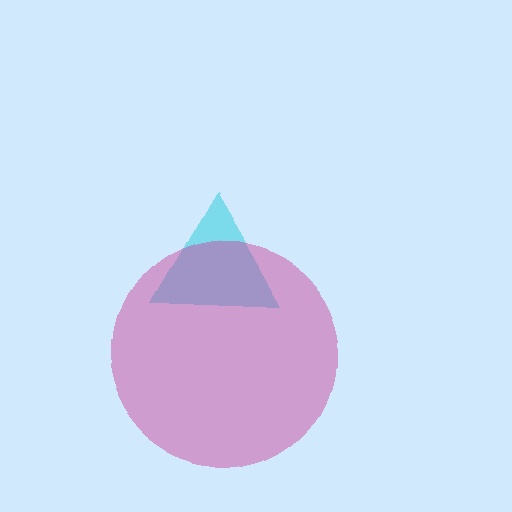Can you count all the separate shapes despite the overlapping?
Yes, there are 2 separate shapes.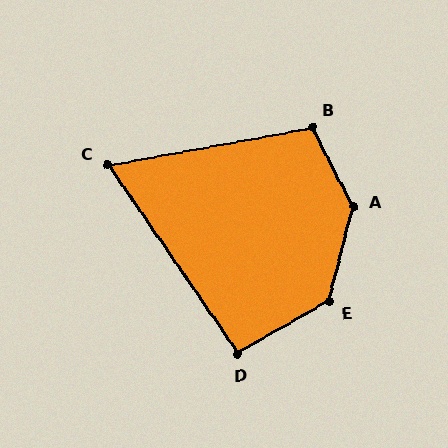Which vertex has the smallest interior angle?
C, at approximately 66 degrees.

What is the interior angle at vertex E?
Approximately 134 degrees (obtuse).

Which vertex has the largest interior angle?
A, at approximately 138 degrees.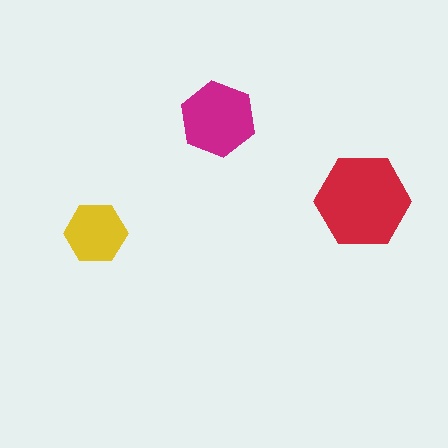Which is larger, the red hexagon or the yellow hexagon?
The red one.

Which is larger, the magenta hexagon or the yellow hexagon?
The magenta one.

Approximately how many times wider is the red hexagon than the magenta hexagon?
About 1.5 times wider.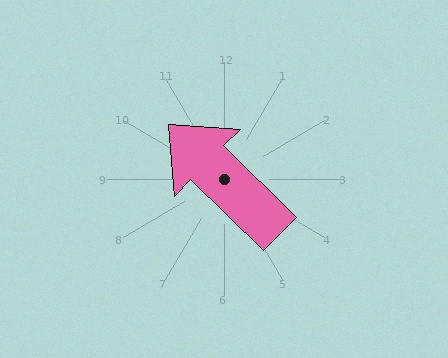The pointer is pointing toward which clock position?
Roughly 10 o'clock.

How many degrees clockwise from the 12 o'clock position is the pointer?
Approximately 314 degrees.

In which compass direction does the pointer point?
Northwest.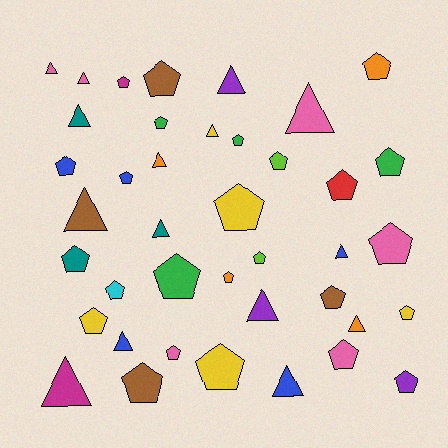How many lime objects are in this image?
There are 2 lime objects.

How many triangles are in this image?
There are 15 triangles.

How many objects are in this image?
There are 40 objects.